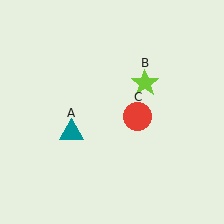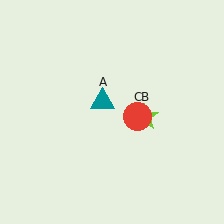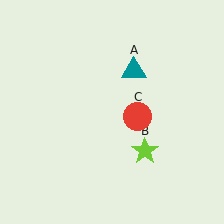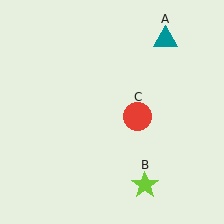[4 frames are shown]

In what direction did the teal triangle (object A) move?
The teal triangle (object A) moved up and to the right.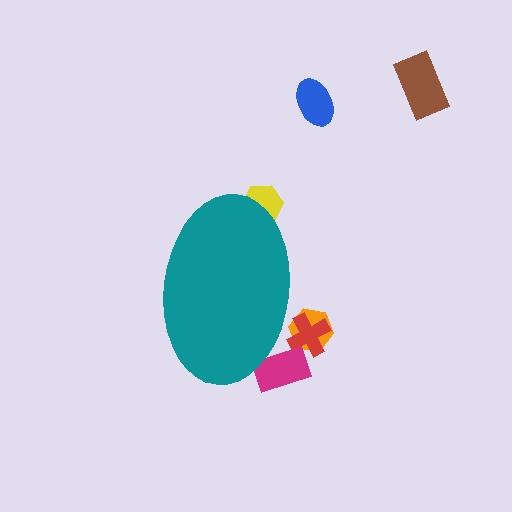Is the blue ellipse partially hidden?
No, the blue ellipse is fully visible.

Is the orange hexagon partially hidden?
Yes, the orange hexagon is partially hidden behind the teal ellipse.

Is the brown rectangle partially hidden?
No, the brown rectangle is fully visible.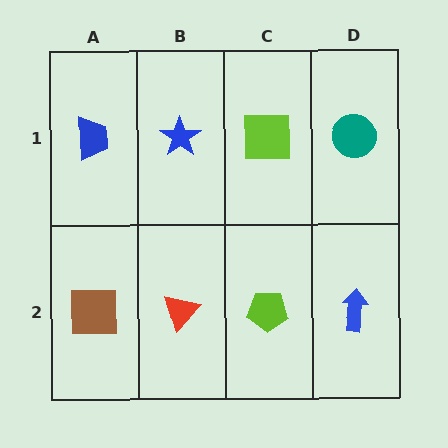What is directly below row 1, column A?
A brown square.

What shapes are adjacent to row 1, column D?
A blue arrow (row 2, column D), a lime square (row 1, column C).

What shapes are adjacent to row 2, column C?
A lime square (row 1, column C), a red triangle (row 2, column B), a blue arrow (row 2, column D).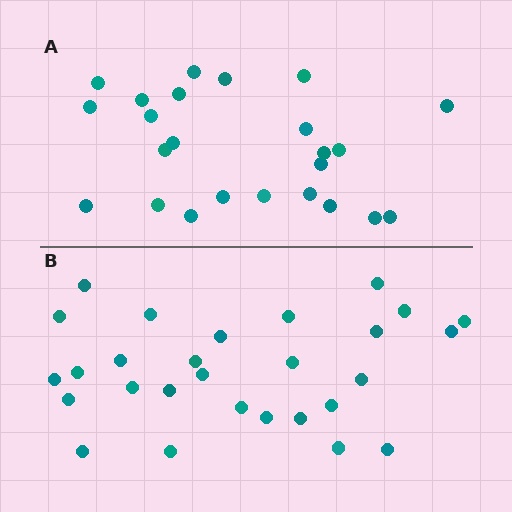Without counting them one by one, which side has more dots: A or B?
Region B (the bottom region) has more dots.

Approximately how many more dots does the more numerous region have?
Region B has about 4 more dots than region A.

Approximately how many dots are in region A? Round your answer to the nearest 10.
About 20 dots. (The exact count is 24, which rounds to 20.)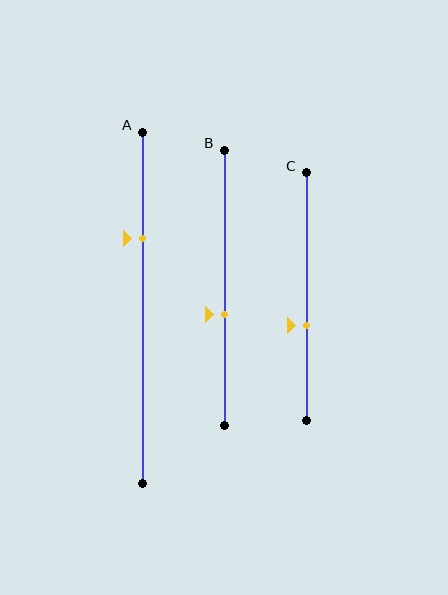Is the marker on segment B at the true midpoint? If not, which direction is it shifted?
No, the marker on segment B is shifted downward by about 10% of the segment length.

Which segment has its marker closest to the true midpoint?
Segment B has its marker closest to the true midpoint.